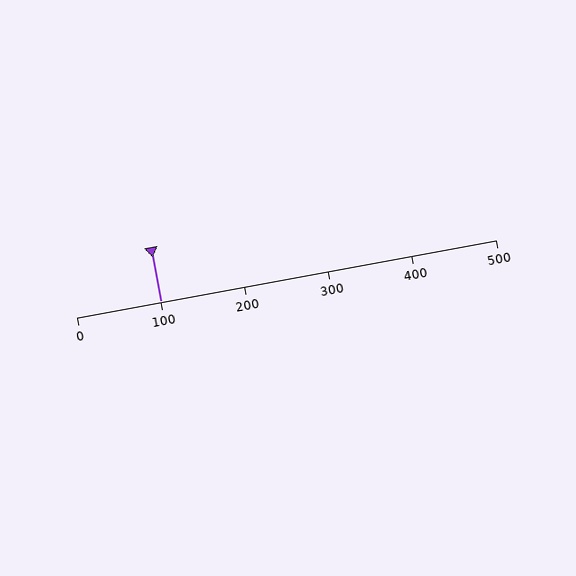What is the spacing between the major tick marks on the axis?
The major ticks are spaced 100 apart.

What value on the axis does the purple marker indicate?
The marker indicates approximately 100.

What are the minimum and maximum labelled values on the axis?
The axis runs from 0 to 500.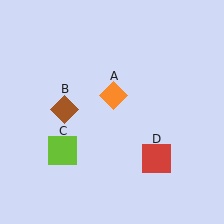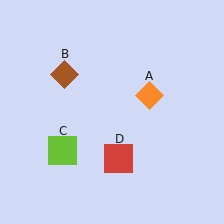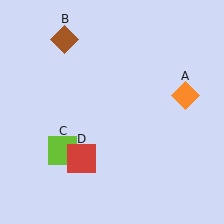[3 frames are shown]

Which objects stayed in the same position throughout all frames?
Lime square (object C) remained stationary.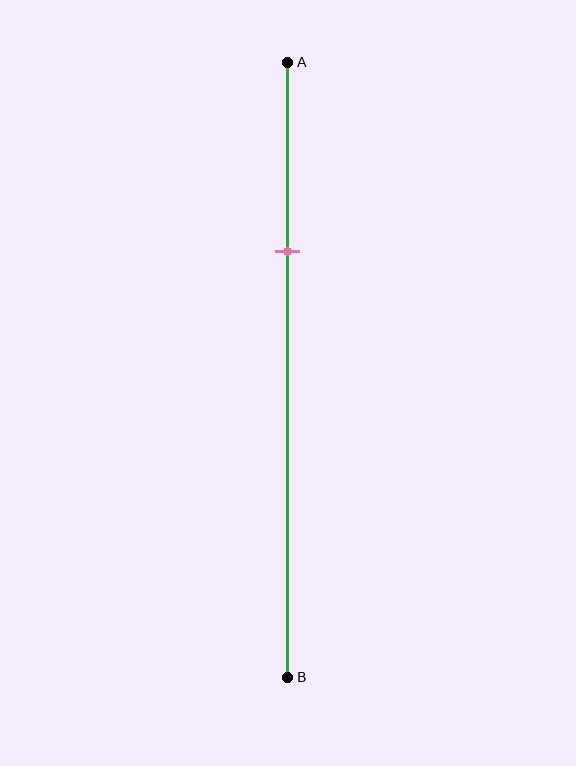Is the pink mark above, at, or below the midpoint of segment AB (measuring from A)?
The pink mark is above the midpoint of segment AB.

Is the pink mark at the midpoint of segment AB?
No, the mark is at about 30% from A, not at the 50% midpoint.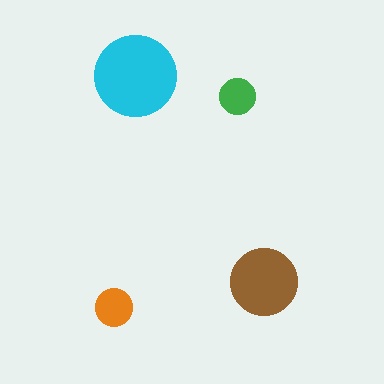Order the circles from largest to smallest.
the cyan one, the brown one, the orange one, the green one.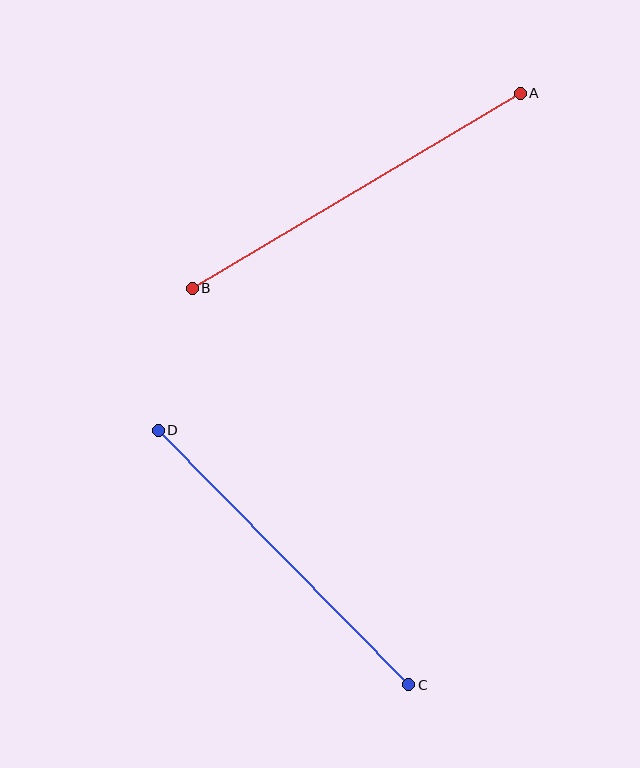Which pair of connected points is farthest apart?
Points A and B are farthest apart.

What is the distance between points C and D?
The distance is approximately 357 pixels.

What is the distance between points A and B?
The distance is approximately 381 pixels.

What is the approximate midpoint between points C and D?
The midpoint is at approximately (283, 557) pixels.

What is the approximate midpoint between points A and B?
The midpoint is at approximately (356, 191) pixels.